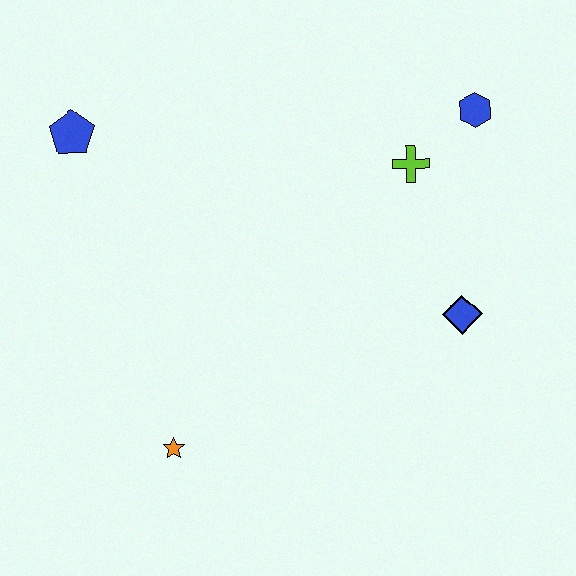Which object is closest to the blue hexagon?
The lime cross is closest to the blue hexagon.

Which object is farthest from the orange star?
The blue hexagon is farthest from the orange star.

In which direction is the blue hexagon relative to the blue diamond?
The blue hexagon is above the blue diamond.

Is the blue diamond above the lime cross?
No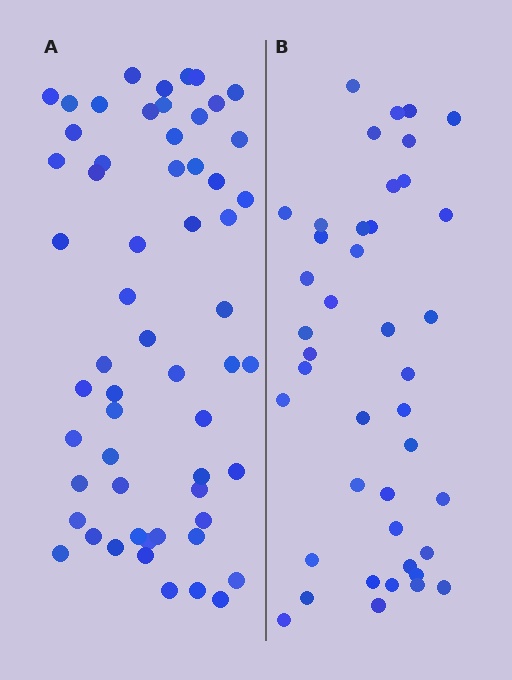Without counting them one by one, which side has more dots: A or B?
Region A (the left region) has more dots.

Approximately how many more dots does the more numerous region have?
Region A has approximately 15 more dots than region B.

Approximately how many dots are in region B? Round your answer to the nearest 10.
About 40 dots. (The exact count is 42, which rounds to 40.)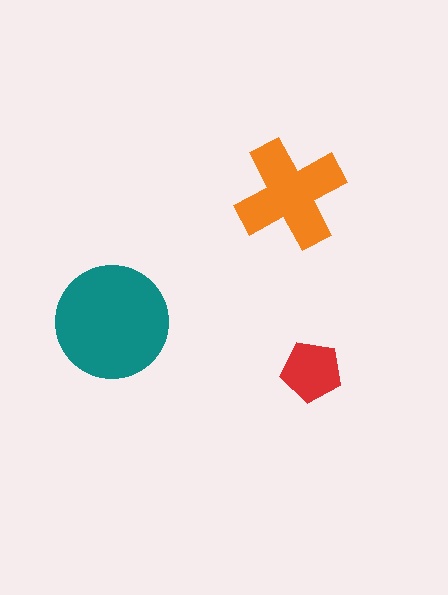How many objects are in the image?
There are 3 objects in the image.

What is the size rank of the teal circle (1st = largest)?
1st.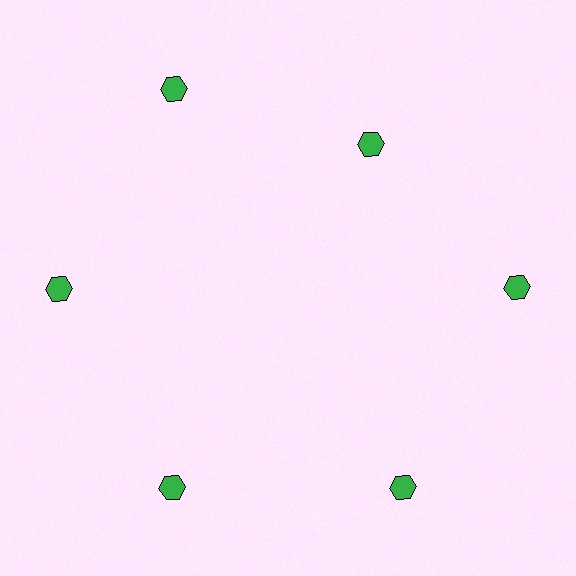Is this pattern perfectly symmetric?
No. The 6 green hexagons are arranged in a ring, but one element near the 1 o'clock position is pulled inward toward the center, breaking the 6-fold rotational symmetry.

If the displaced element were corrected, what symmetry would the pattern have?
It would have 6-fold rotational symmetry — the pattern would map onto itself every 60 degrees.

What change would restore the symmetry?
The symmetry would be restored by moving it outward, back onto the ring so that all 6 hexagons sit at equal angles and equal distance from the center.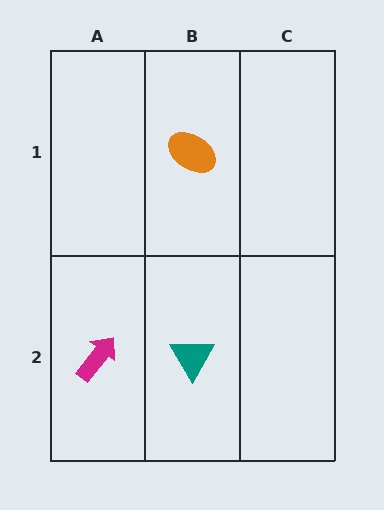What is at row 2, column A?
A magenta arrow.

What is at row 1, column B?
An orange ellipse.